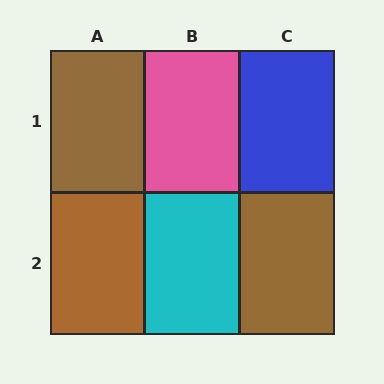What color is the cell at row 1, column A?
Brown.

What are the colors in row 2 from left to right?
Brown, cyan, brown.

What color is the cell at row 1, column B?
Pink.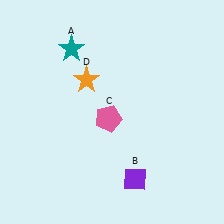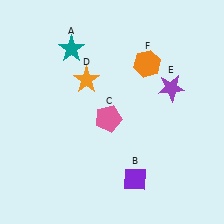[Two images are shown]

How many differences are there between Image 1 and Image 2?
There are 2 differences between the two images.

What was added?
A purple star (E), an orange hexagon (F) were added in Image 2.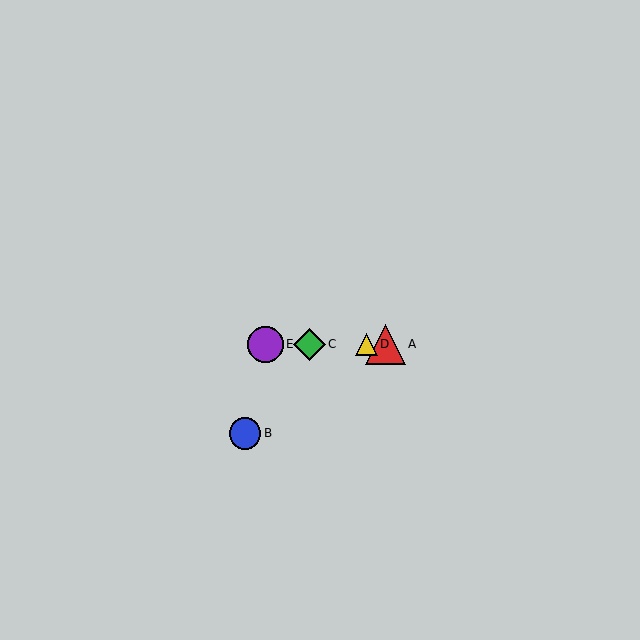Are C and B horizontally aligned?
No, C is at y≈344 and B is at y≈433.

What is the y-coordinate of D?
Object D is at y≈344.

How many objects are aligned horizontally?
4 objects (A, C, D, E) are aligned horizontally.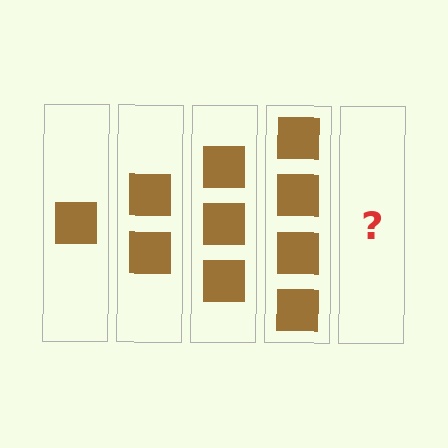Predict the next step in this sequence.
The next step is 5 squares.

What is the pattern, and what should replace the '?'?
The pattern is that each step adds one more square. The '?' should be 5 squares.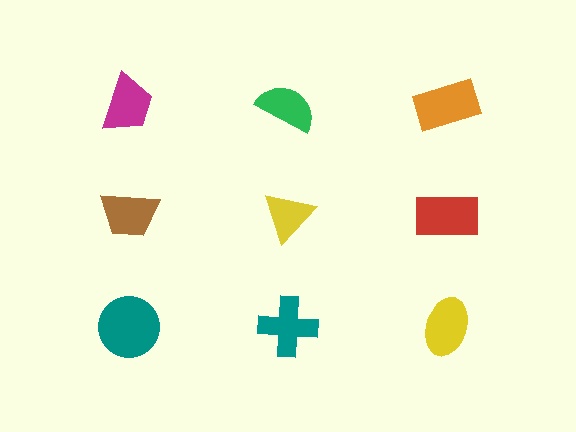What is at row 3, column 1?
A teal circle.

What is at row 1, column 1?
A magenta trapezoid.